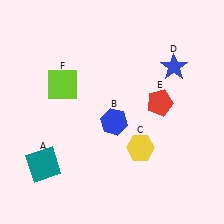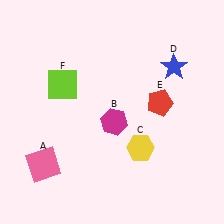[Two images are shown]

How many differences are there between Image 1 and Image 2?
There are 2 differences between the two images.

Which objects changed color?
A changed from teal to pink. B changed from blue to magenta.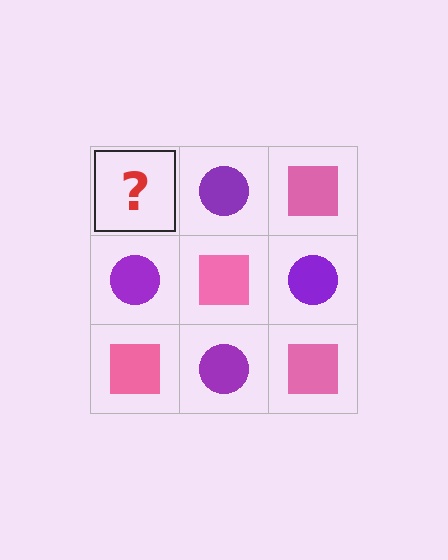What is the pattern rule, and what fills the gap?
The rule is that it alternates pink square and purple circle in a checkerboard pattern. The gap should be filled with a pink square.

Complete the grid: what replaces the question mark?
The question mark should be replaced with a pink square.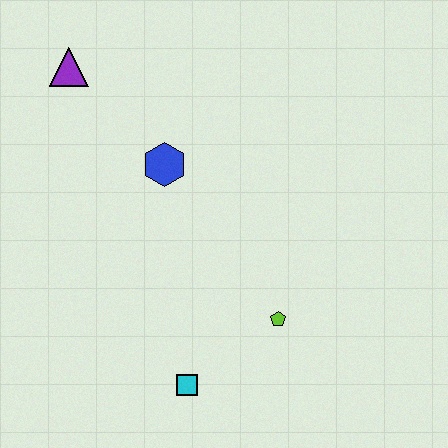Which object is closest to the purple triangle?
The blue hexagon is closest to the purple triangle.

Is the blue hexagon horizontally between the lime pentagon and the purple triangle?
Yes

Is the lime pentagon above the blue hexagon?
No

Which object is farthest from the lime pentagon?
The purple triangle is farthest from the lime pentagon.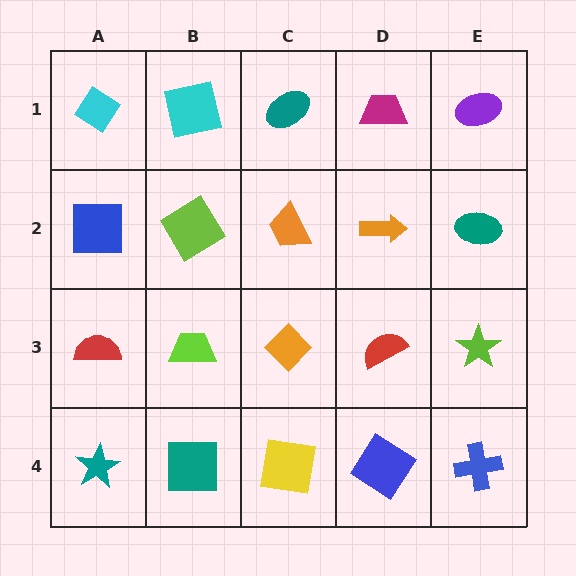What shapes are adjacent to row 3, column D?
An orange arrow (row 2, column D), a blue diamond (row 4, column D), an orange diamond (row 3, column C), a lime star (row 3, column E).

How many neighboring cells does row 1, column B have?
3.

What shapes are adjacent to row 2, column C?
A teal ellipse (row 1, column C), an orange diamond (row 3, column C), a lime diamond (row 2, column B), an orange arrow (row 2, column D).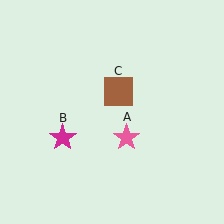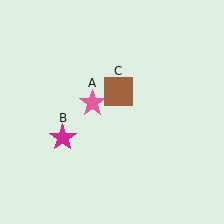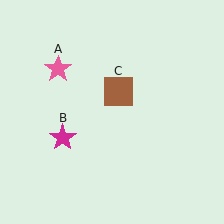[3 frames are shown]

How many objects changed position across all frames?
1 object changed position: pink star (object A).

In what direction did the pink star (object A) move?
The pink star (object A) moved up and to the left.